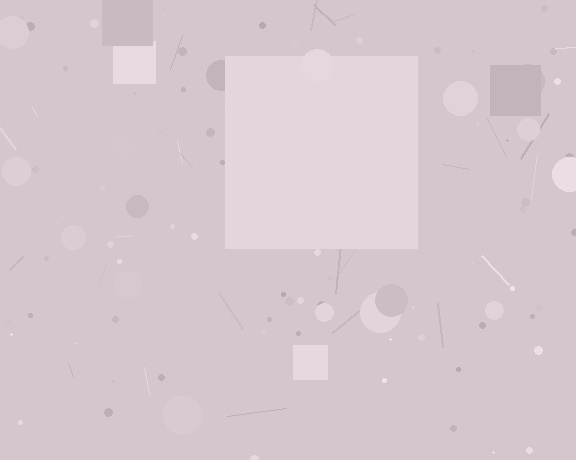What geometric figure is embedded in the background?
A square is embedded in the background.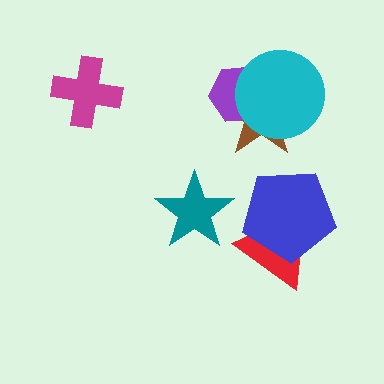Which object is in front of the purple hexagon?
The cyan circle is in front of the purple hexagon.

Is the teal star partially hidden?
No, no other shape covers it.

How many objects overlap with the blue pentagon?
1 object overlaps with the blue pentagon.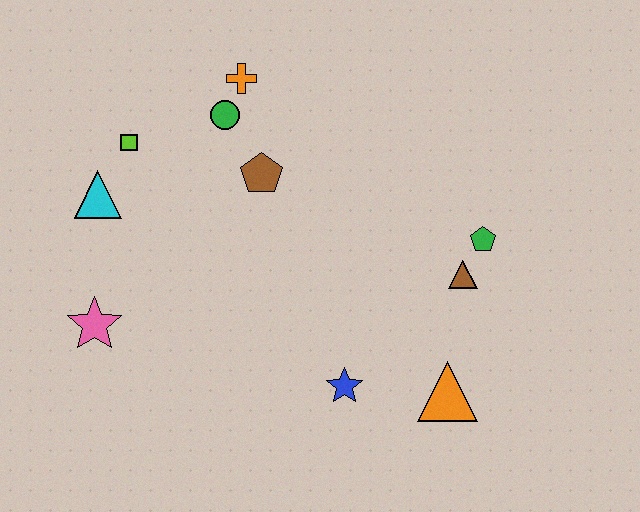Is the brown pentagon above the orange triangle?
Yes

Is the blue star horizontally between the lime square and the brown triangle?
Yes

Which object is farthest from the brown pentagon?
The orange triangle is farthest from the brown pentagon.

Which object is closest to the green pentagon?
The brown triangle is closest to the green pentagon.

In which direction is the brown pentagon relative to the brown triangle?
The brown pentagon is to the left of the brown triangle.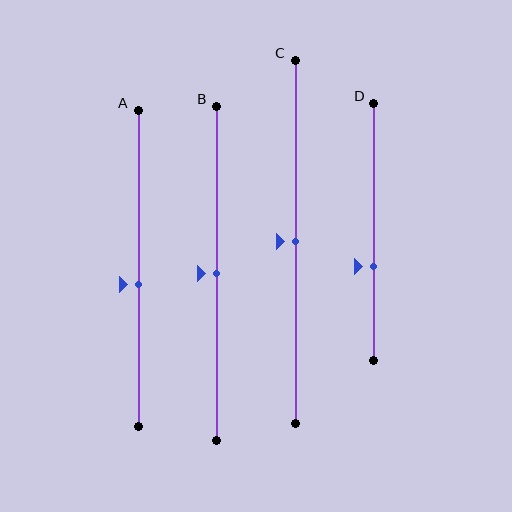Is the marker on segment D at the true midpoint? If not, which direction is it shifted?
No, the marker on segment D is shifted downward by about 13% of the segment length.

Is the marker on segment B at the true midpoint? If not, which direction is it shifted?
Yes, the marker on segment B is at the true midpoint.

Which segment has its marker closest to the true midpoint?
Segment B has its marker closest to the true midpoint.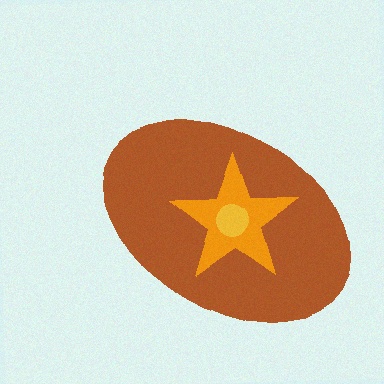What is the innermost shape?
The yellow circle.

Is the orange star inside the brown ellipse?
Yes.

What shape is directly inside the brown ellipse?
The orange star.